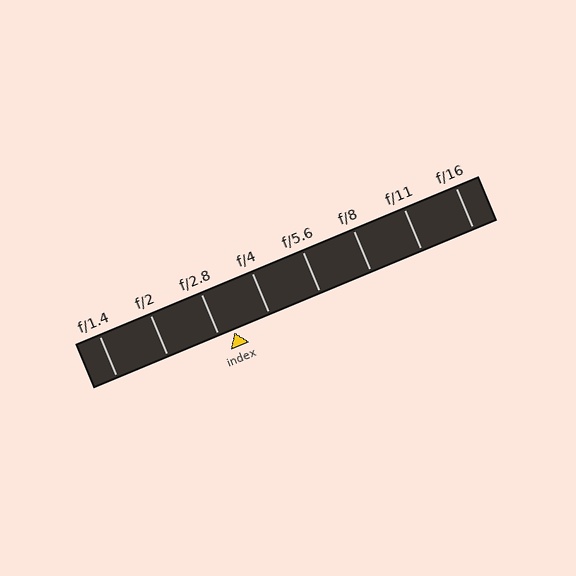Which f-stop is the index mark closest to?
The index mark is closest to f/2.8.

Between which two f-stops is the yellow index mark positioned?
The index mark is between f/2.8 and f/4.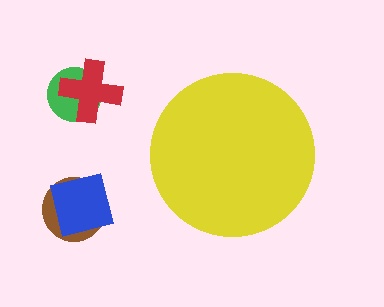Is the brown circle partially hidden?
No, the brown circle is fully visible.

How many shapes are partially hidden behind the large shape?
0 shapes are partially hidden.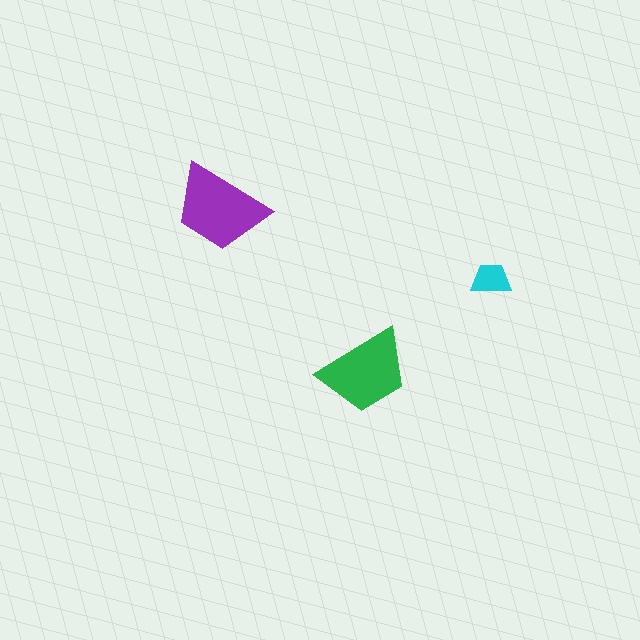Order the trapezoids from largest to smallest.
the purple one, the green one, the cyan one.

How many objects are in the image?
There are 3 objects in the image.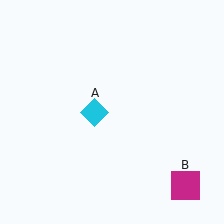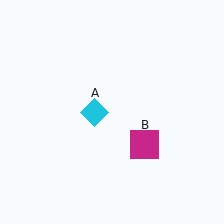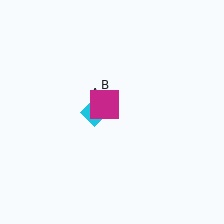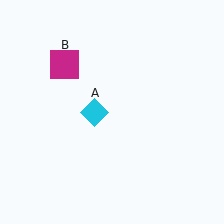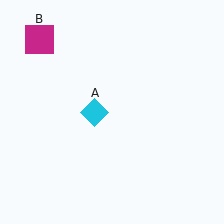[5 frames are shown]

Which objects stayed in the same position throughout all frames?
Cyan diamond (object A) remained stationary.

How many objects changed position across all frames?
1 object changed position: magenta square (object B).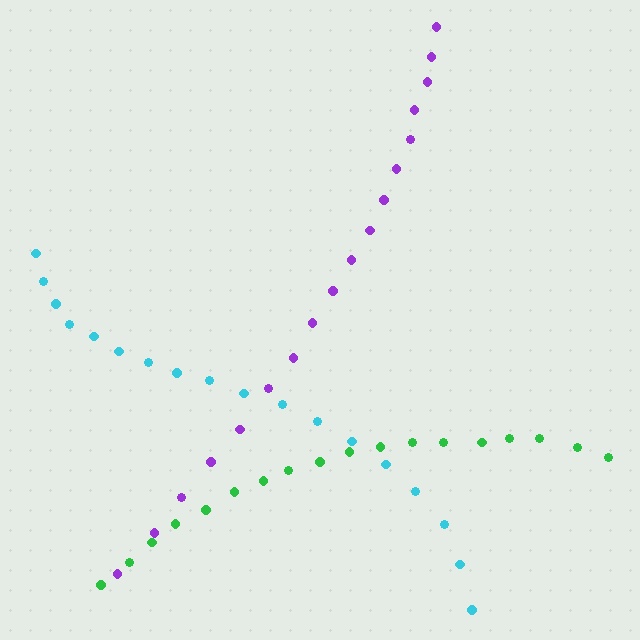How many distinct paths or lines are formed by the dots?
There are 3 distinct paths.